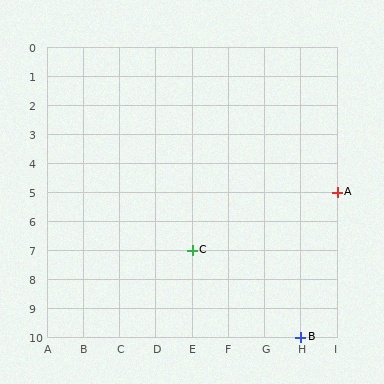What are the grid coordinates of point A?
Point A is at grid coordinates (I, 5).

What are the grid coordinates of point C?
Point C is at grid coordinates (E, 7).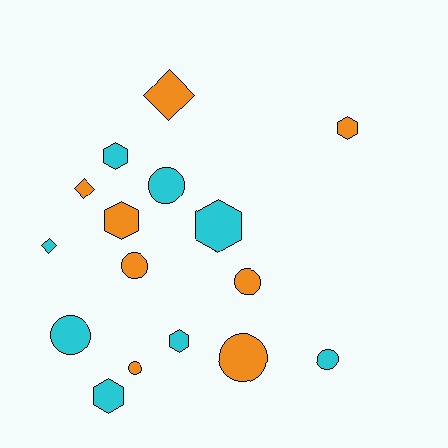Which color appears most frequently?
Orange, with 8 objects.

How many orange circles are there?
There are 4 orange circles.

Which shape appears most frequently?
Circle, with 7 objects.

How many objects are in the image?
There are 16 objects.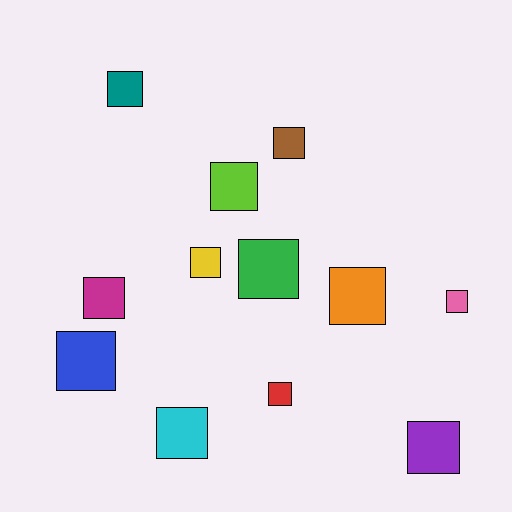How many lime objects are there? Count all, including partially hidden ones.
There is 1 lime object.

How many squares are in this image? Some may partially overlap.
There are 12 squares.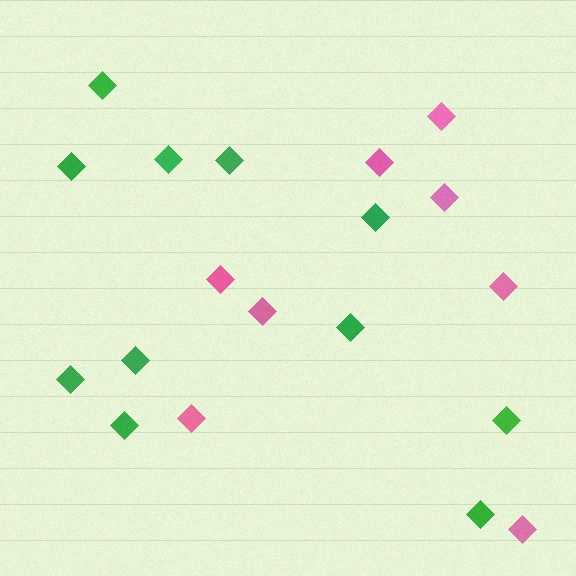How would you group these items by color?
There are 2 groups: one group of green diamonds (11) and one group of pink diamonds (8).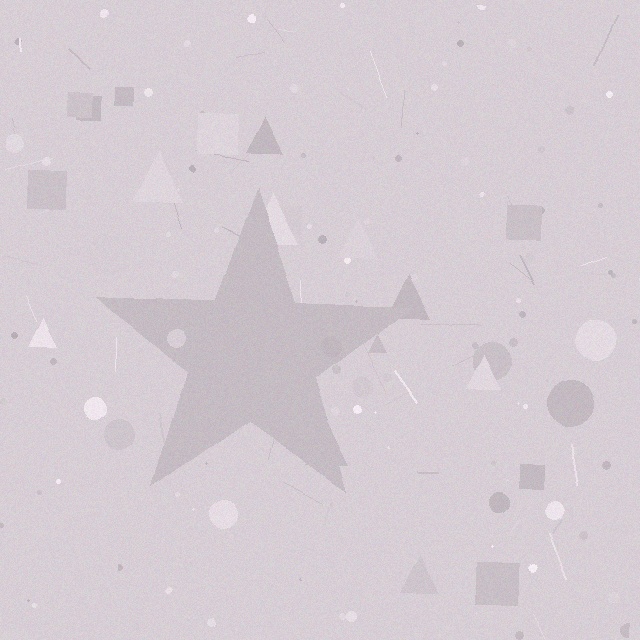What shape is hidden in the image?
A star is hidden in the image.